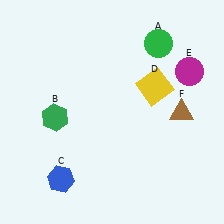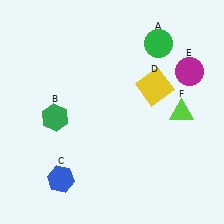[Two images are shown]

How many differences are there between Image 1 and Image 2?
There is 1 difference between the two images.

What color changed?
The triangle (F) changed from brown in Image 1 to lime in Image 2.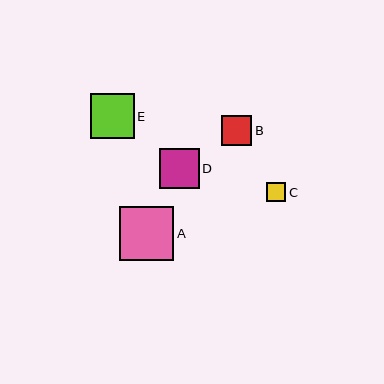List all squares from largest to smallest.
From largest to smallest: A, E, D, B, C.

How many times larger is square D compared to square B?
Square D is approximately 1.3 times the size of square B.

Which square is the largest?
Square A is the largest with a size of approximately 54 pixels.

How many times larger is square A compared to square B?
Square A is approximately 1.8 times the size of square B.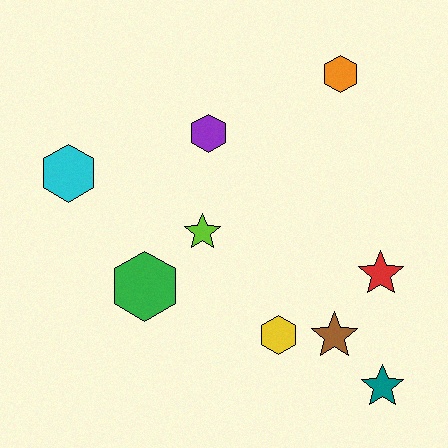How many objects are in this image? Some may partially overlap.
There are 9 objects.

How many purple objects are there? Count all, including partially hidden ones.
There is 1 purple object.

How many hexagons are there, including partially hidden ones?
There are 5 hexagons.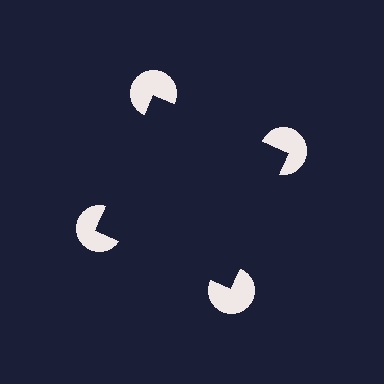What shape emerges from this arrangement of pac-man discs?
An illusory square — its edges are inferred from the aligned wedge cuts in the pac-man discs, not physically drawn.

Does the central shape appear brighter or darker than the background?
It typically appears slightly darker than the background, even though no actual brightness change is drawn.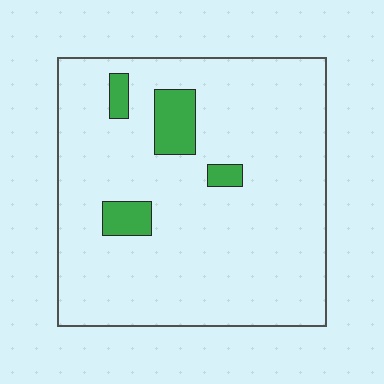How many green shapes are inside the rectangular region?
4.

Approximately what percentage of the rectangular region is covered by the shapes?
Approximately 10%.